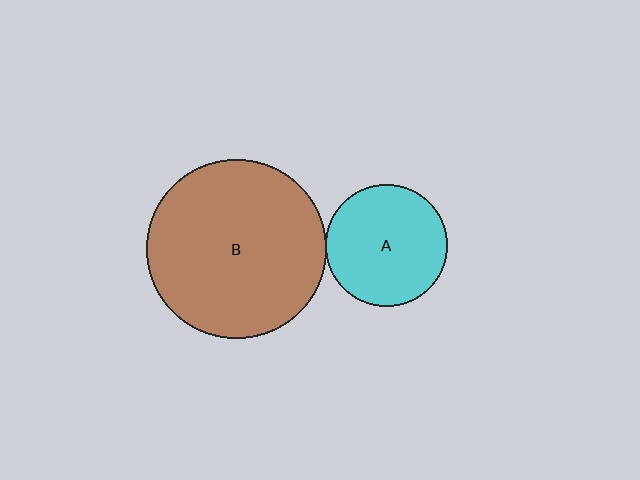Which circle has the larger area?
Circle B (brown).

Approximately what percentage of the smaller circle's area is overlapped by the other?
Approximately 5%.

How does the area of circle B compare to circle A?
Approximately 2.2 times.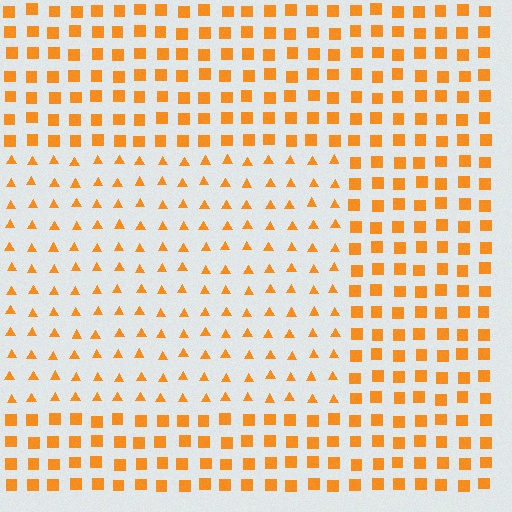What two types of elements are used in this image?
The image uses triangles inside the rectangle region and squares outside it.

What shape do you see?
I see a rectangle.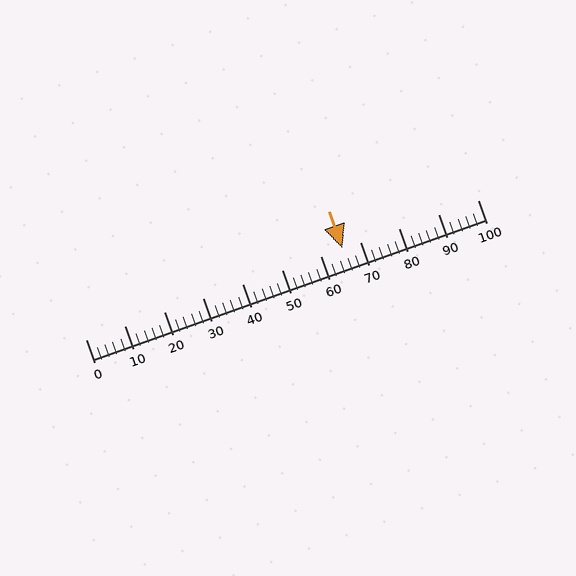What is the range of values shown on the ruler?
The ruler shows values from 0 to 100.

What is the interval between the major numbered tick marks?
The major tick marks are spaced 10 units apart.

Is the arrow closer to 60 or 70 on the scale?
The arrow is closer to 70.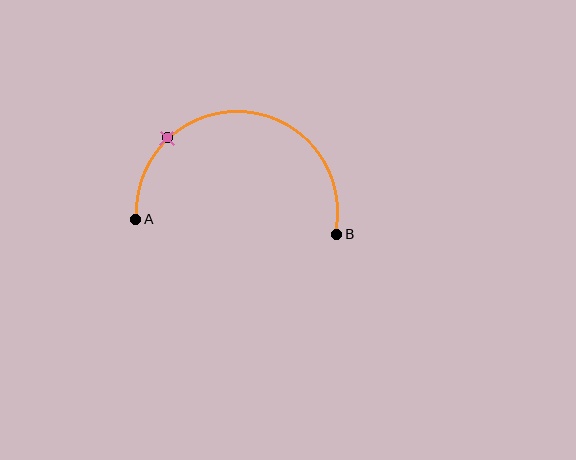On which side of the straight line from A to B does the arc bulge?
The arc bulges above the straight line connecting A and B.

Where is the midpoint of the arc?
The arc midpoint is the point on the curve farthest from the straight line joining A and B. It sits above that line.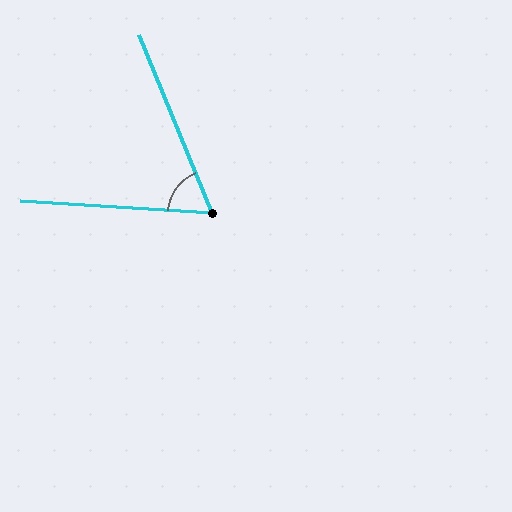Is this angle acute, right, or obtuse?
It is acute.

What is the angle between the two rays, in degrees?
Approximately 64 degrees.